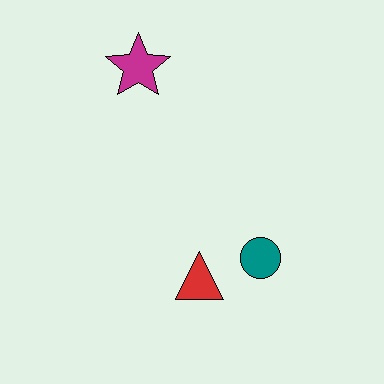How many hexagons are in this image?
There are no hexagons.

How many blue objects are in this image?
There are no blue objects.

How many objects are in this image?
There are 3 objects.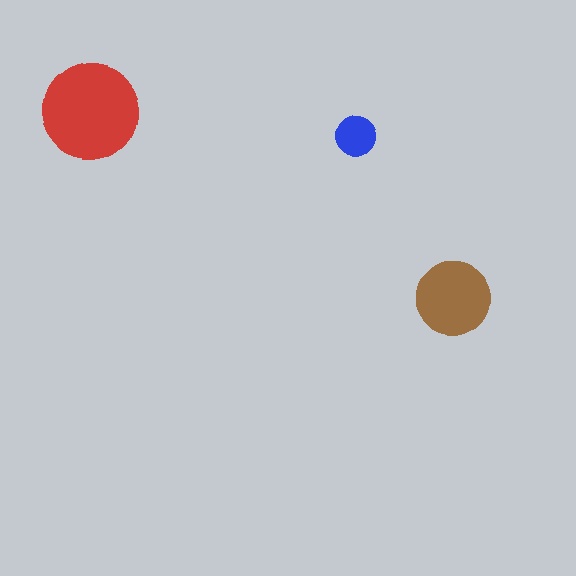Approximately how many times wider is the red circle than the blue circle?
About 2.5 times wider.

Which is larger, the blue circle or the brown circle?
The brown one.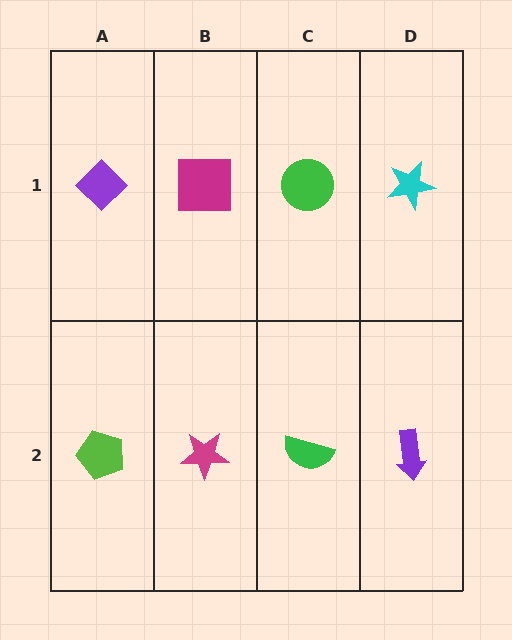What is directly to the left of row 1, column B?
A purple diamond.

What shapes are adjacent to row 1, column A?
A lime pentagon (row 2, column A), a magenta square (row 1, column B).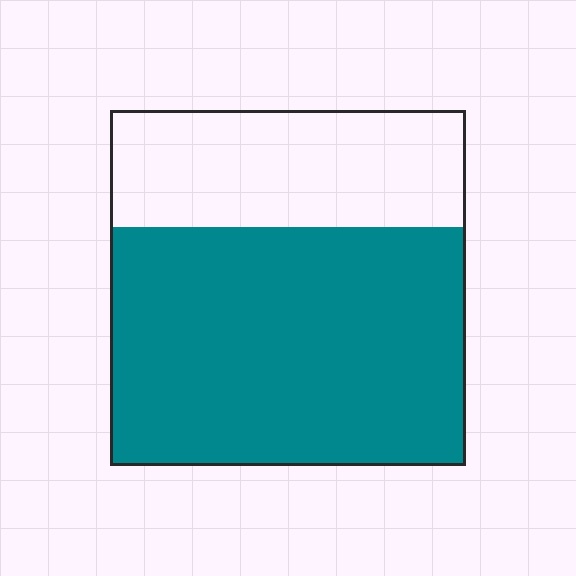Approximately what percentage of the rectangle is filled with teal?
Approximately 65%.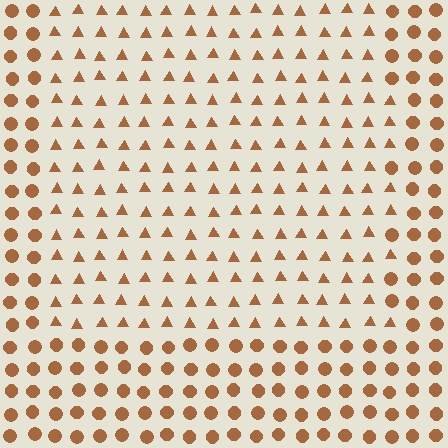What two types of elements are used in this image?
The image uses triangles inside the rectangle region and circles outside it.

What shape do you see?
I see a rectangle.